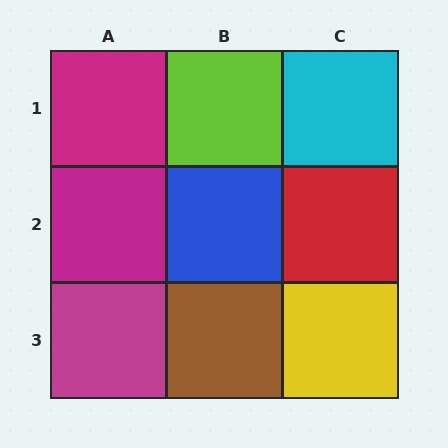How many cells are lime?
1 cell is lime.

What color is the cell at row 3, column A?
Magenta.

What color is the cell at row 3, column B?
Brown.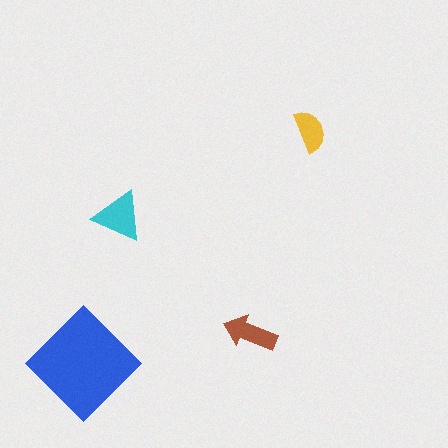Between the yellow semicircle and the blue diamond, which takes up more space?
The blue diamond.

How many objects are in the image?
There are 4 objects in the image.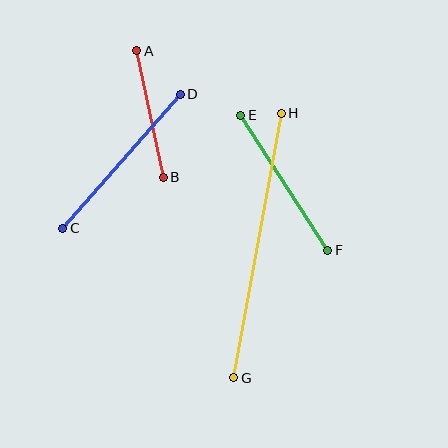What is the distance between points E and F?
The distance is approximately 160 pixels.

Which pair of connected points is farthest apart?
Points G and H are farthest apart.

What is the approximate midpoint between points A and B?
The midpoint is at approximately (150, 114) pixels.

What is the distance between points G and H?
The distance is approximately 269 pixels.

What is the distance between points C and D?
The distance is approximately 178 pixels.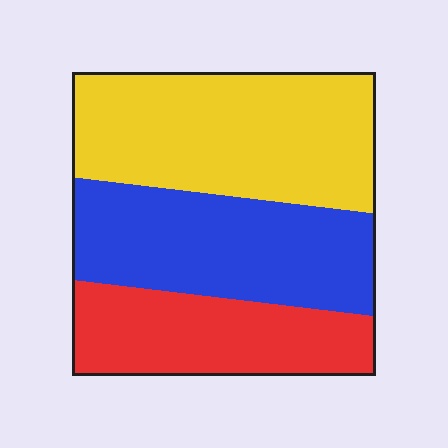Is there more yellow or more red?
Yellow.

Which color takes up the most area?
Yellow, at roughly 40%.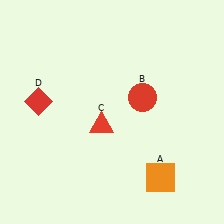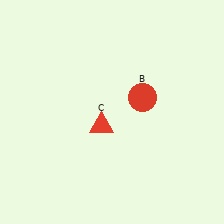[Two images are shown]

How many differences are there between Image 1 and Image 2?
There are 2 differences between the two images.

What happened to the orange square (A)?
The orange square (A) was removed in Image 2. It was in the bottom-right area of Image 1.